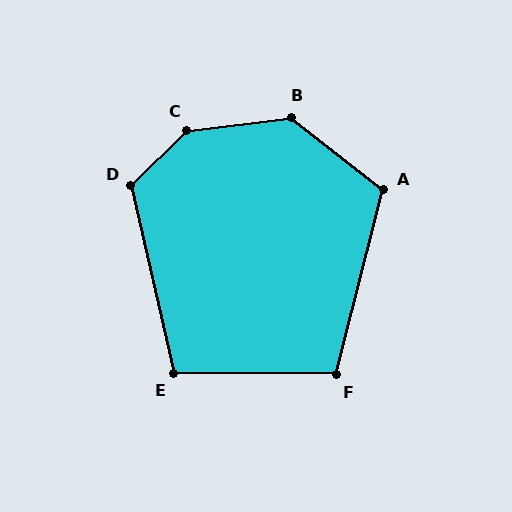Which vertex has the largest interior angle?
C, at approximately 142 degrees.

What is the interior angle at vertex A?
Approximately 114 degrees (obtuse).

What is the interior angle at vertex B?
Approximately 134 degrees (obtuse).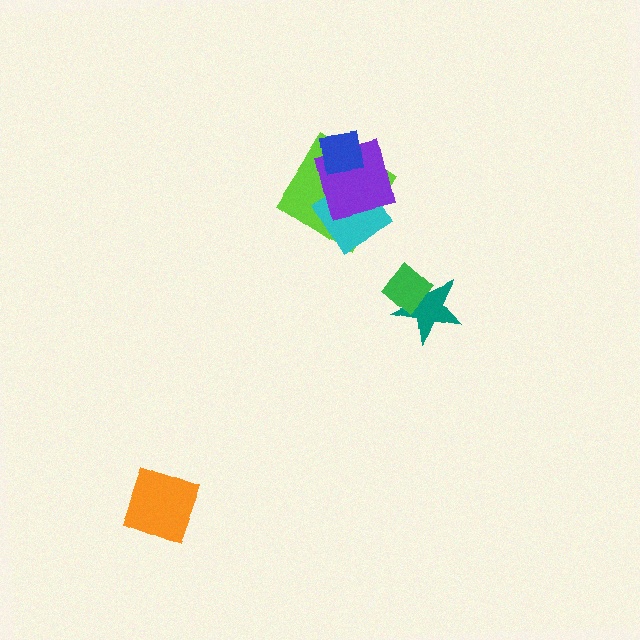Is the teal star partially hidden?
Yes, it is partially covered by another shape.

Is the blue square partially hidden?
No, no other shape covers it.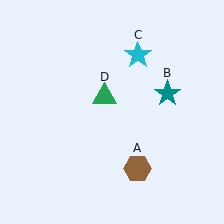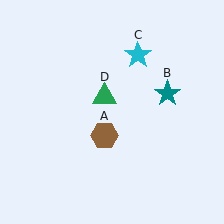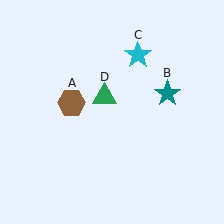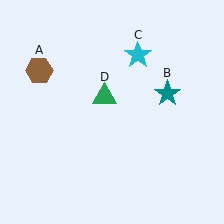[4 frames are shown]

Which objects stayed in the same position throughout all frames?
Teal star (object B) and cyan star (object C) and green triangle (object D) remained stationary.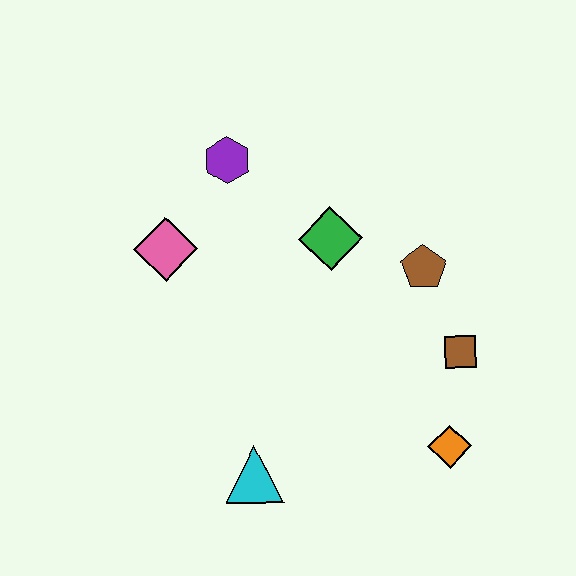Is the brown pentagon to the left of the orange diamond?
Yes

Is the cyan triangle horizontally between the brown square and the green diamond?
No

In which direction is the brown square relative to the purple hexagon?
The brown square is to the right of the purple hexagon.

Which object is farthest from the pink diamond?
The orange diamond is farthest from the pink diamond.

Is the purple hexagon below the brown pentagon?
No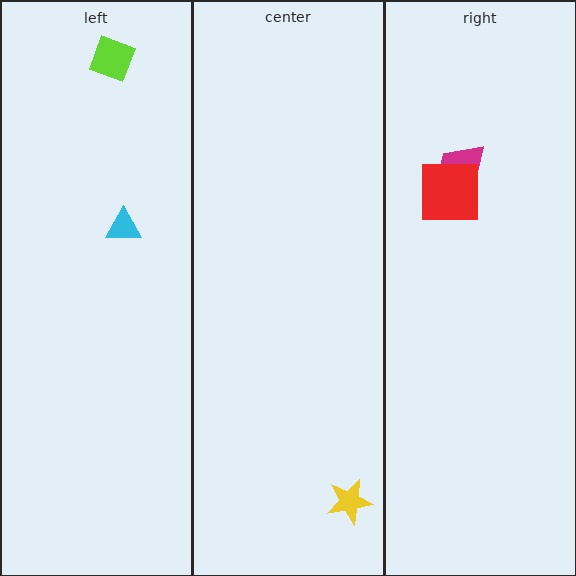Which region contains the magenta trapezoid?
The right region.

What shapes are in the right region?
The magenta trapezoid, the red square.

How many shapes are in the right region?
2.